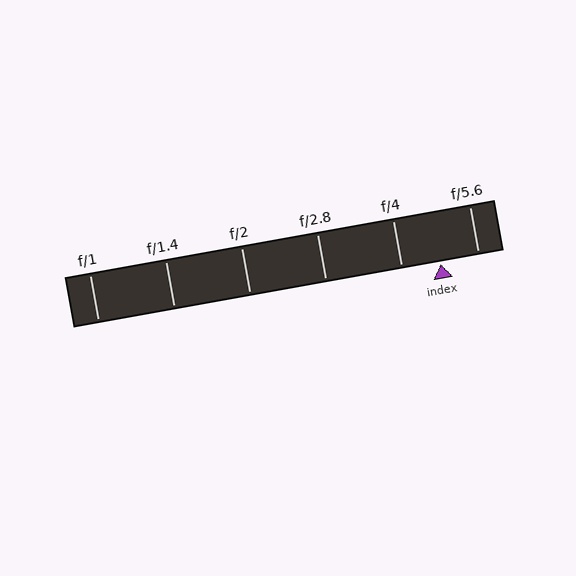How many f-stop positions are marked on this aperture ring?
There are 6 f-stop positions marked.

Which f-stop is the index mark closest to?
The index mark is closest to f/4.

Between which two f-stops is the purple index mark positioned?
The index mark is between f/4 and f/5.6.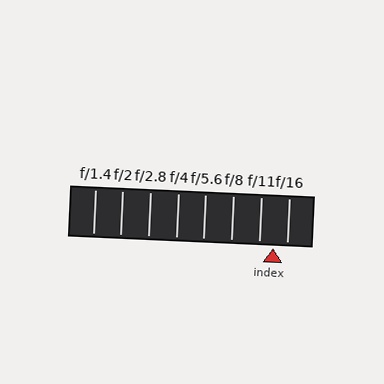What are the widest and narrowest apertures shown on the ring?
The widest aperture shown is f/1.4 and the narrowest is f/16.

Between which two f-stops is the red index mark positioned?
The index mark is between f/11 and f/16.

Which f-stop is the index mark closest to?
The index mark is closest to f/16.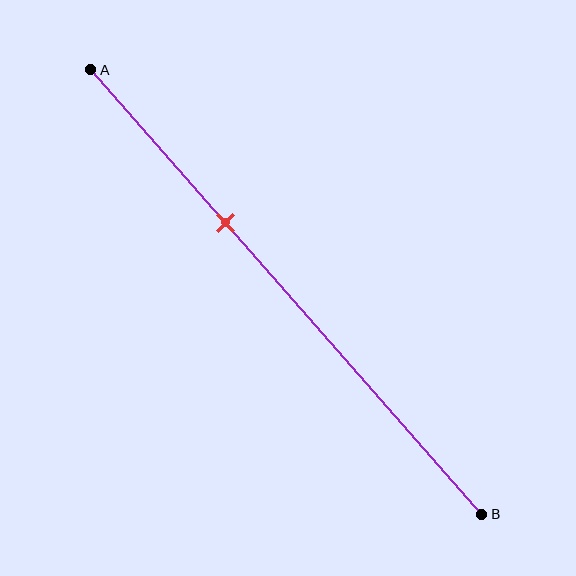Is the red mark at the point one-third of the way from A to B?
Yes, the mark is approximately at the one-third point.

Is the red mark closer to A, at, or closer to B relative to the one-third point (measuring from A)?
The red mark is approximately at the one-third point of segment AB.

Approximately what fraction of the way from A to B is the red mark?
The red mark is approximately 35% of the way from A to B.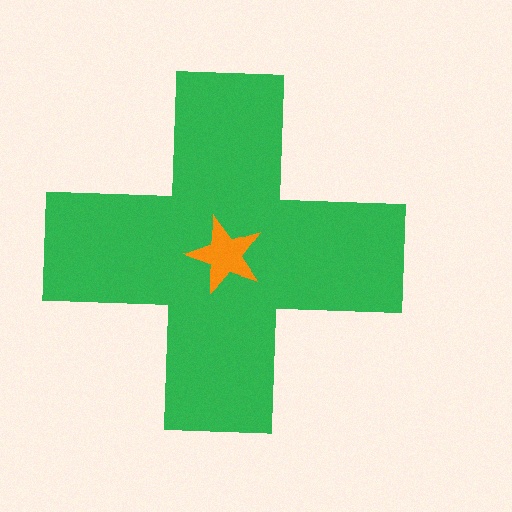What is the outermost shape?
The green cross.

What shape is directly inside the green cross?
The orange star.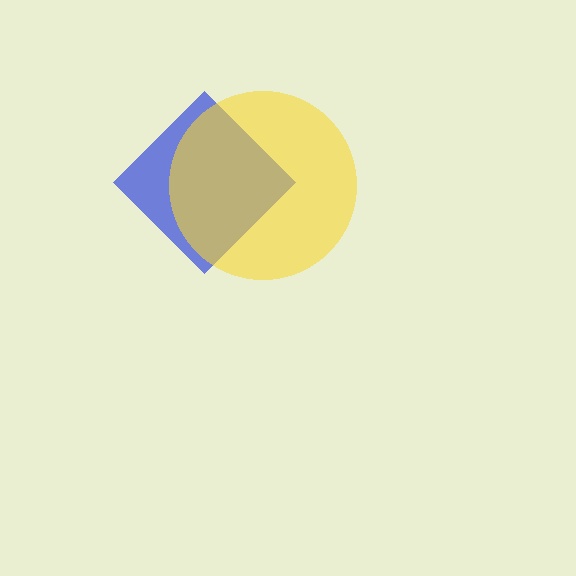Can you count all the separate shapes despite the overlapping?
Yes, there are 2 separate shapes.